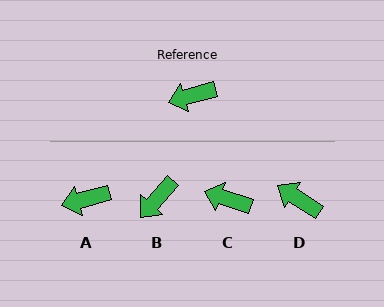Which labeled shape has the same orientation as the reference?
A.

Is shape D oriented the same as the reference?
No, it is off by about 49 degrees.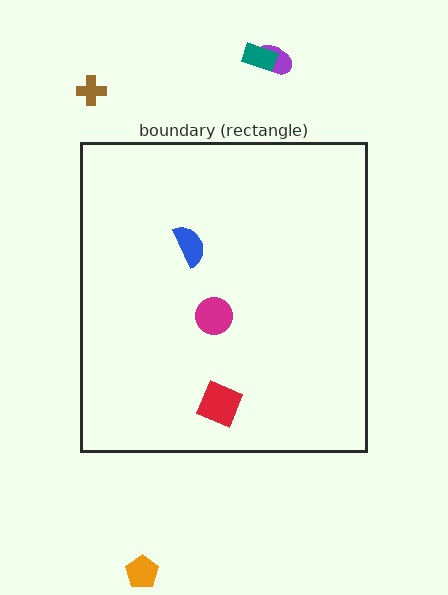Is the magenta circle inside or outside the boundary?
Inside.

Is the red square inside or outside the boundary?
Inside.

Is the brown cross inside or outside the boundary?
Outside.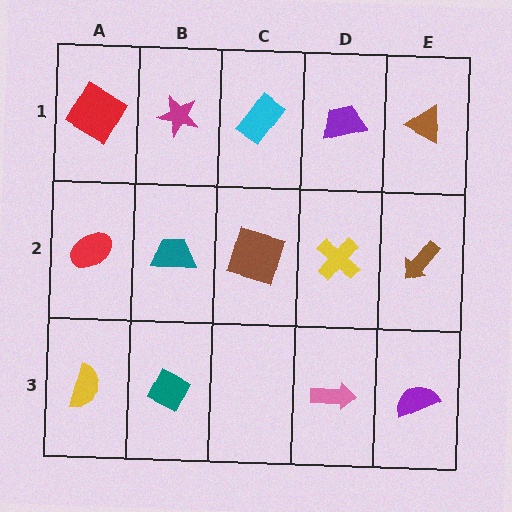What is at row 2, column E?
A brown arrow.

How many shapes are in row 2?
5 shapes.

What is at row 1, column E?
A brown triangle.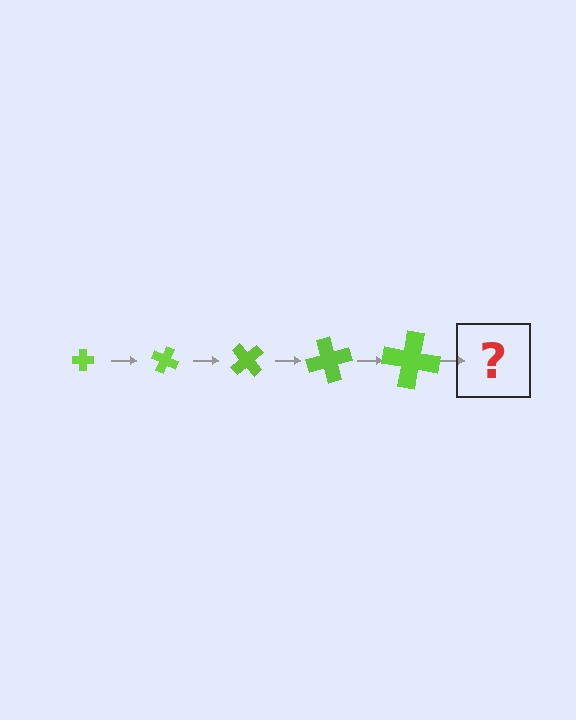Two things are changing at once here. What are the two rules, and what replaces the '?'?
The two rules are that the cross grows larger each step and it rotates 25 degrees each step. The '?' should be a cross, larger than the previous one and rotated 125 degrees from the start.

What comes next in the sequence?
The next element should be a cross, larger than the previous one and rotated 125 degrees from the start.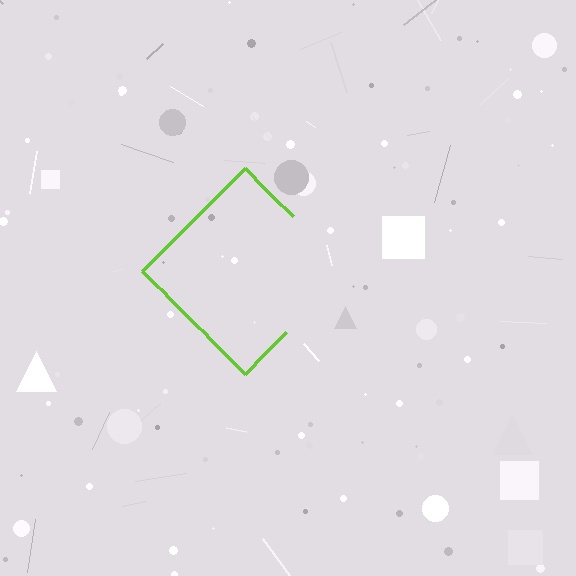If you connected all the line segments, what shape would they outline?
They would outline a diamond.